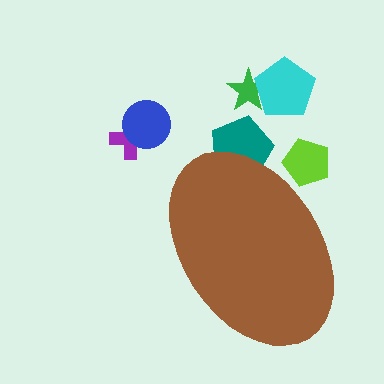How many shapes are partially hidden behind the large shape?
2 shapes are partially hidden.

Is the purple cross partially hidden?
No, the purple cross is fully visible.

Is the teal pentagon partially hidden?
Yes, the teal pentagon is partially hidden behind the brown ellipse.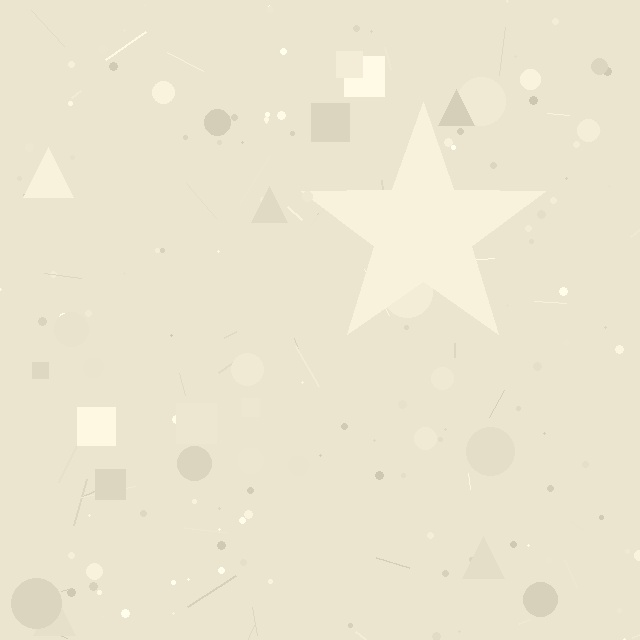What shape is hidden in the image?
A star is hidden in the image.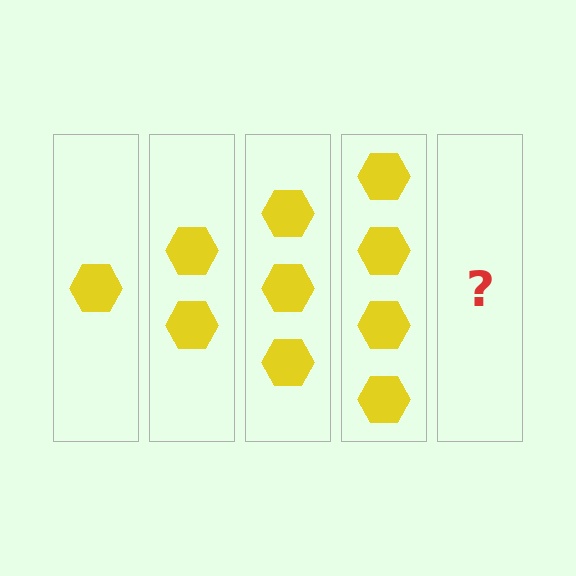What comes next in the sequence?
The next element should be 5 hexagons.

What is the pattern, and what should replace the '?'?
The pattern is that each step adds one more hexagon. The '?' should be 5 hexagons.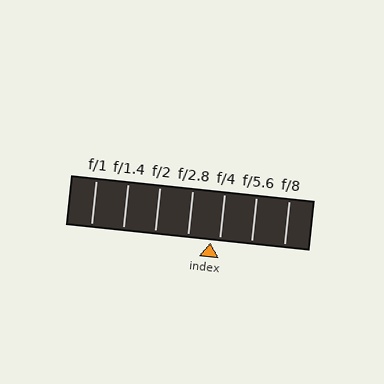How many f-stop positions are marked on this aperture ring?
There are 7 f-stop positions marked.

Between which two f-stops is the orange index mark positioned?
The index mark is between f/2.8 and f/4.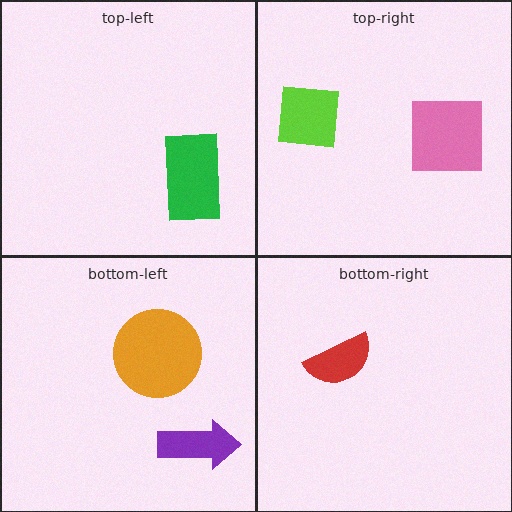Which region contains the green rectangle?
The top-left region.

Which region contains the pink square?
The top-right region.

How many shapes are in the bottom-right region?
1.